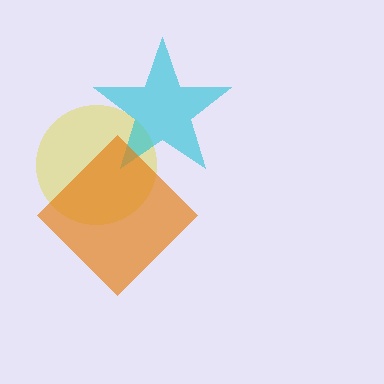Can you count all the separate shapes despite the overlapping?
Yes, there are 3 separate shapes.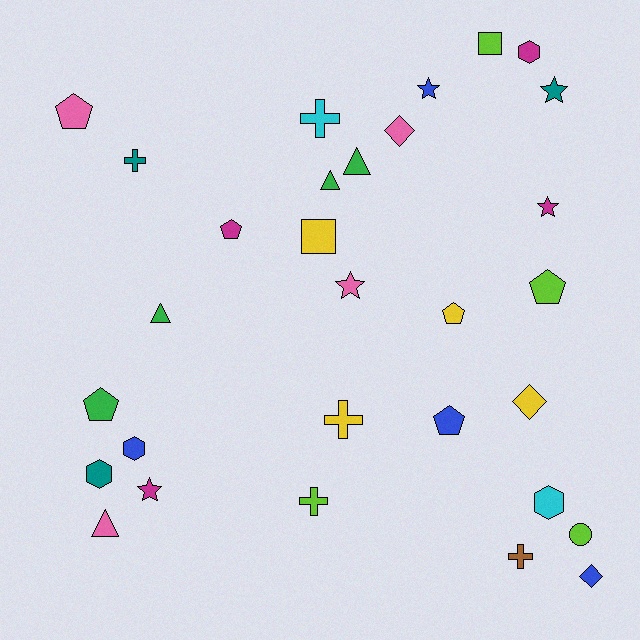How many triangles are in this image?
There are 4 triangles.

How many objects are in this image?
There are 30 objects.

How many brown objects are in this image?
There is 1 brown object.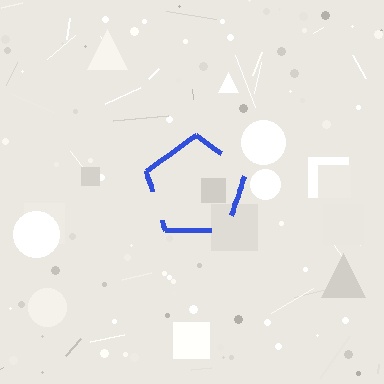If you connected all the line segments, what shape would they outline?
They would outline a pentagon.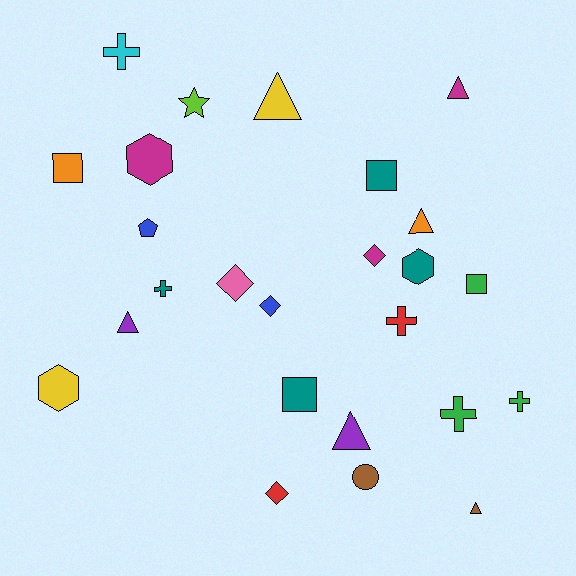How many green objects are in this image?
There are 3 green objects.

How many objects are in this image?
There are 25 objects.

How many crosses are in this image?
There are 5 crosses.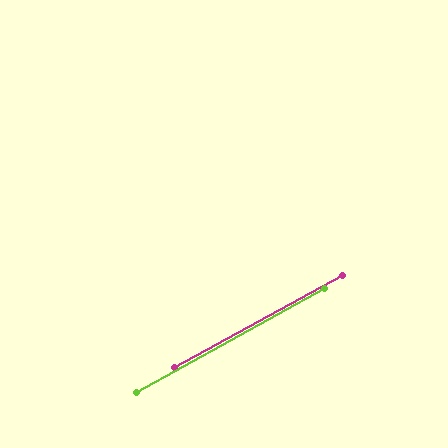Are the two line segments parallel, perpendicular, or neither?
Parallel — their directions differ by only 0.4°.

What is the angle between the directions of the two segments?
Approximately 0 degrees.